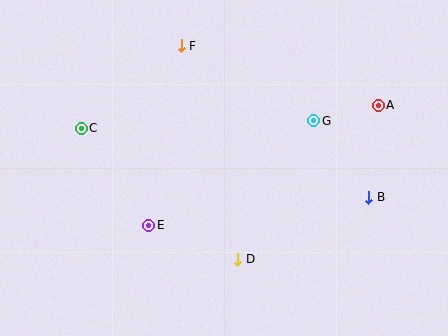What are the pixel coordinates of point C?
Point C is at (81, 128).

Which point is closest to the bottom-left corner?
Point E is closest to the bottom-left corner.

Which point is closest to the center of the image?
Point D at (238, 260) is closest to the center.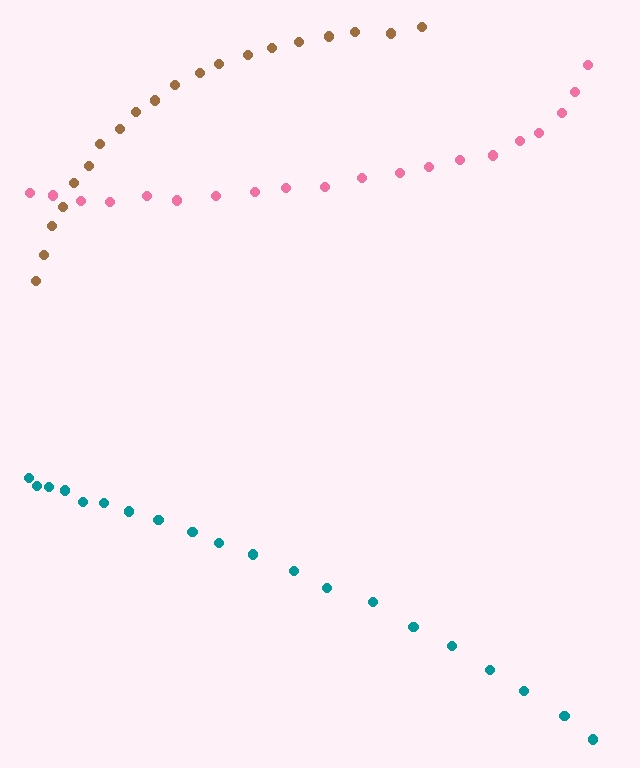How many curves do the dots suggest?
There are 3 distinct paths.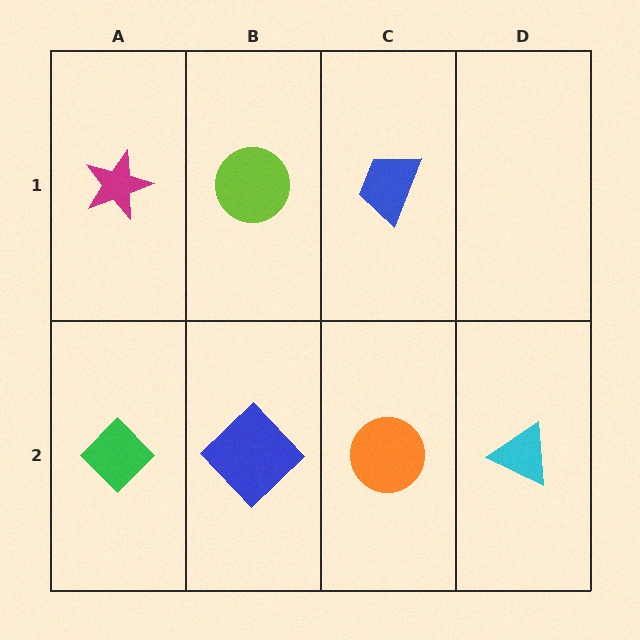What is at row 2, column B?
A blue diamond.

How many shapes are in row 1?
3 shapes.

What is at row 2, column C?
An orange circle.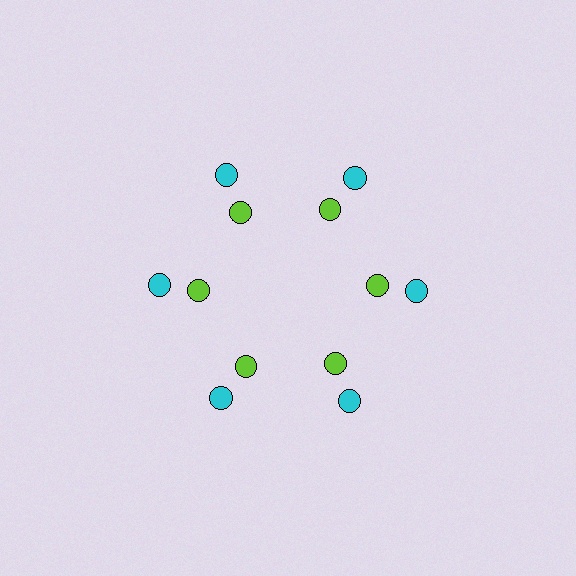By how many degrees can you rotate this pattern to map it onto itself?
The pattern maps onto itself every 60 degrees of rotation.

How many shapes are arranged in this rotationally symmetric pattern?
There are 12 shapes, arranged in 6 groups of 2.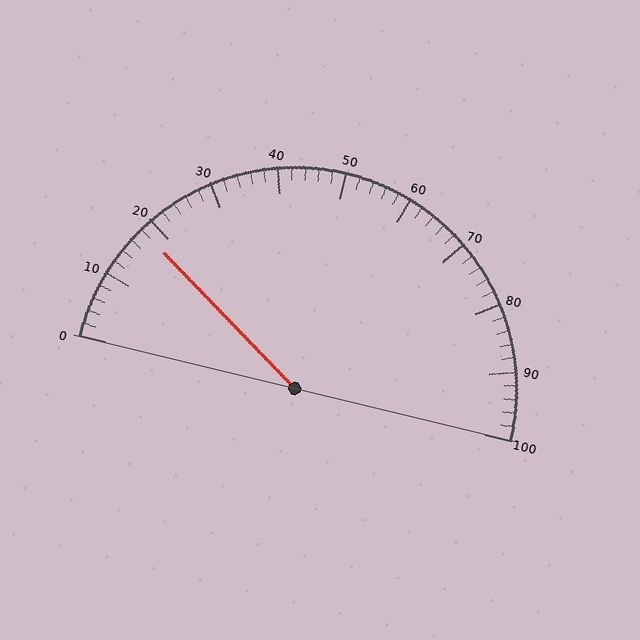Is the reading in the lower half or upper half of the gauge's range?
The reading is in the lower half of the range (0 to 100).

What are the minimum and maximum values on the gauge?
The gauge ranges from 0 to 100.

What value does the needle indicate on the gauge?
The needle indicates approximately 18.